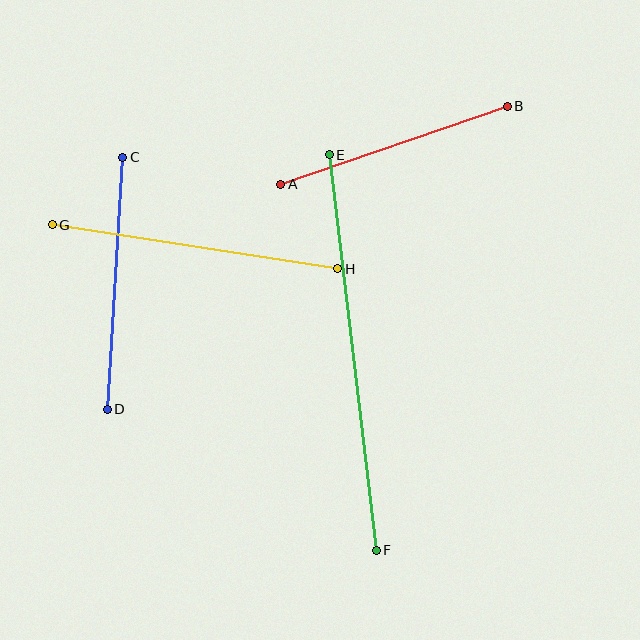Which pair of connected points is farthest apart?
Points E and F are farthest apart.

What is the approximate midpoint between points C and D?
The midpoint is at approximately (115, 283) pixels.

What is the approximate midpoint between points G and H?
The midpoint is at approximately (195, 247) pixels.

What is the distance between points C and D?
The distance is approximately 252 pixels.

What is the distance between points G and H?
The distance is approximately 289 pixels.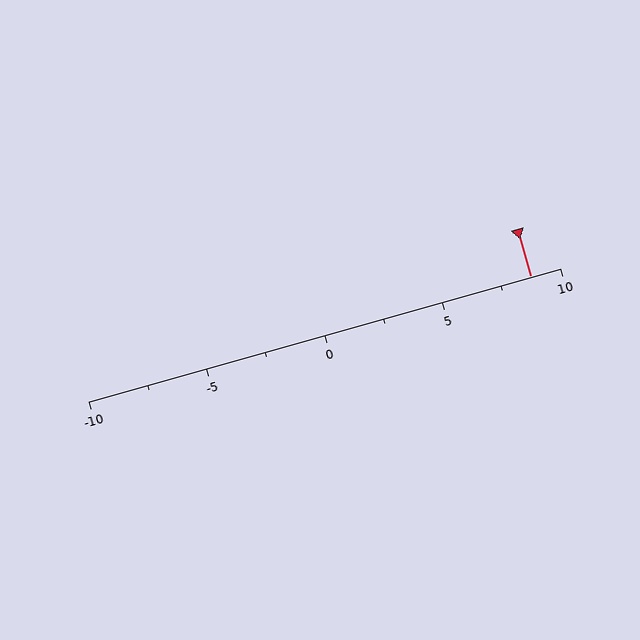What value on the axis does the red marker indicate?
The marker indicates approximately 8.8.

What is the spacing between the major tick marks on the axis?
The major ticks are spaced 5 apart.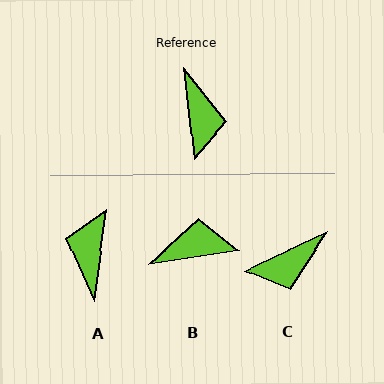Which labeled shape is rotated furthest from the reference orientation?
A, about 166 degrees away.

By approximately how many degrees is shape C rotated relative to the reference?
Approximately 72 degrees clockwise.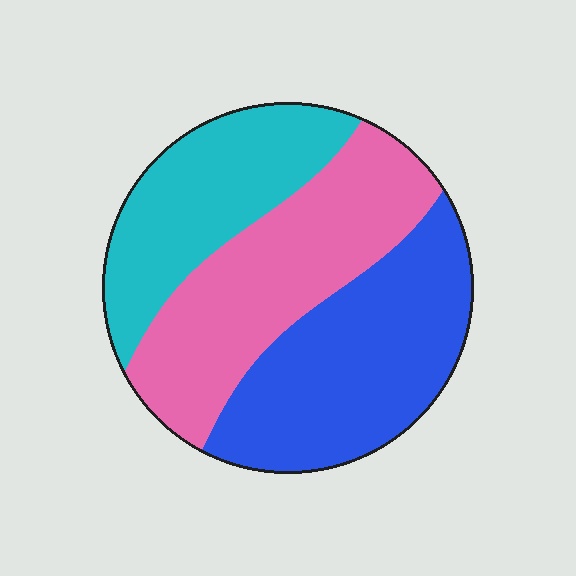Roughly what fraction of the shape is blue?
Blue covers roughly 35% of the shape.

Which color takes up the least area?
Cyan, at roughly 25%.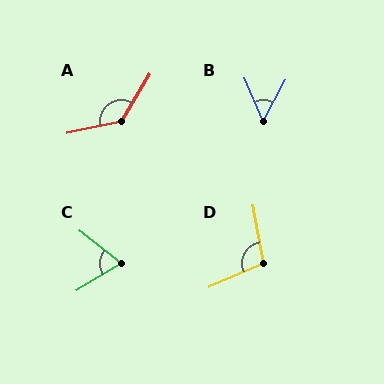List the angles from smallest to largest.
B (52°), C (69°), D (103°), A (133°).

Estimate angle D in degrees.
Approximately 103 degrees.